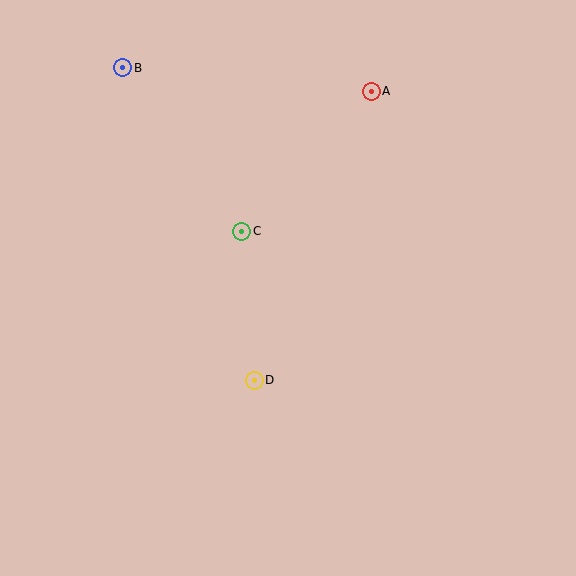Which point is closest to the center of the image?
Point C at (242, 231) is closest to the center.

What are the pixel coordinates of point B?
Point B is at (123, 68).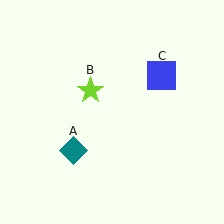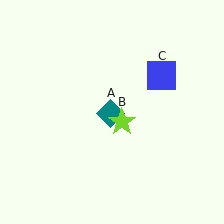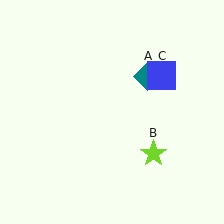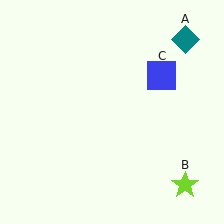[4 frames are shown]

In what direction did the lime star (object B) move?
The lime star (object B) moved down and to the right.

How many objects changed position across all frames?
2 objects changed position: teal diamond (object A), lime star (object B).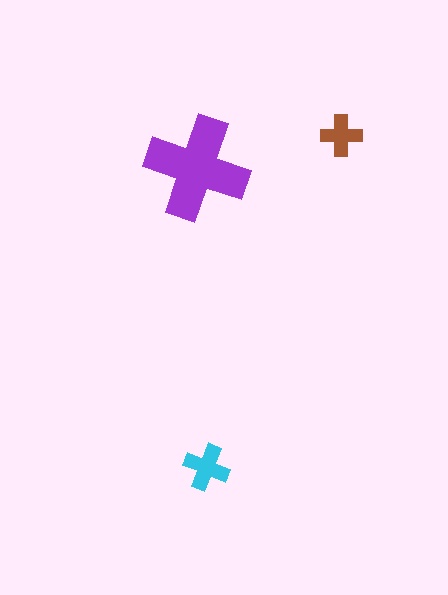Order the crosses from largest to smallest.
the purple one, the cyan one, the brown one.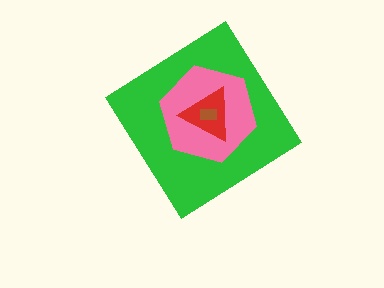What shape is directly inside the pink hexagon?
The red triangle.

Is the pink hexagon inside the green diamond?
Yes.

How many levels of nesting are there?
4.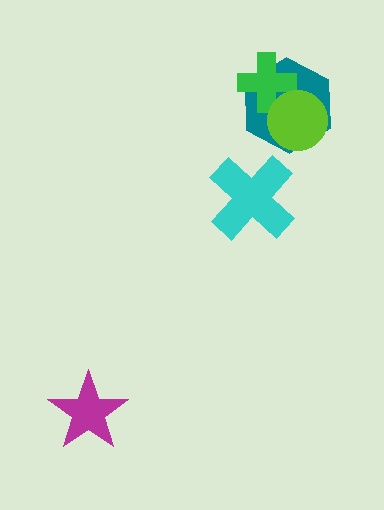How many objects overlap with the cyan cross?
0 objects overlap with the cyan cross.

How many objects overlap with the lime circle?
2 objects overlap with the lime circle.